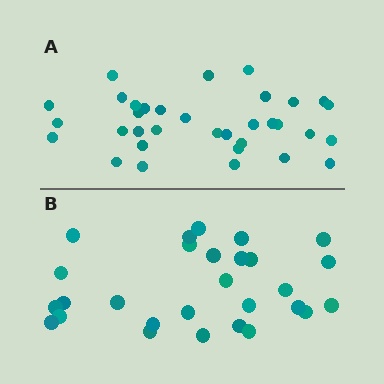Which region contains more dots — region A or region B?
Region A (the top region) has more dots.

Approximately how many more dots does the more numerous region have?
Region A has about 6 more dots than region B.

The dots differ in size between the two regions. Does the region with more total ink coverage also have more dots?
No. Region B has more total ink coverage because its dots are larger, but region A actually contains more individual dots. Total area can be misleading — the number of items is what matters here.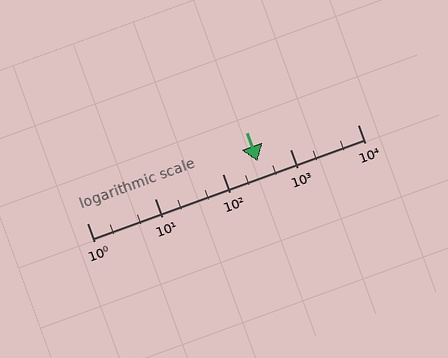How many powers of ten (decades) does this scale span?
The scale spans 4 decades, from 1 to 10000.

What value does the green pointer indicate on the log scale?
The pointer indicates approximately 330.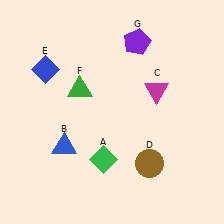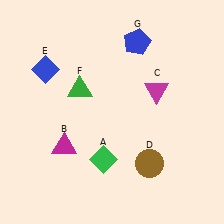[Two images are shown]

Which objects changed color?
B changed from blue to magenta. G changed from purple to blue.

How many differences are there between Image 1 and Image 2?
There are 2 differences between the two images.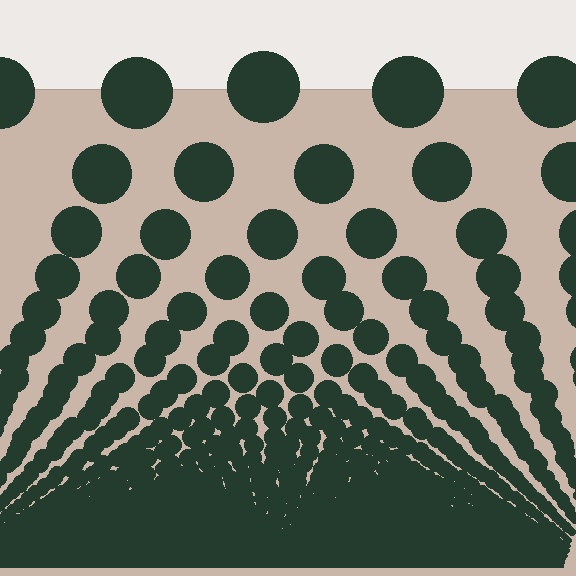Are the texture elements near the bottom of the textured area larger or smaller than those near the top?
Smaller. The gradient is inverted — elements near the bottom are smaller and denser.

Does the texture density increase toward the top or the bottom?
Density increases toward the bottom.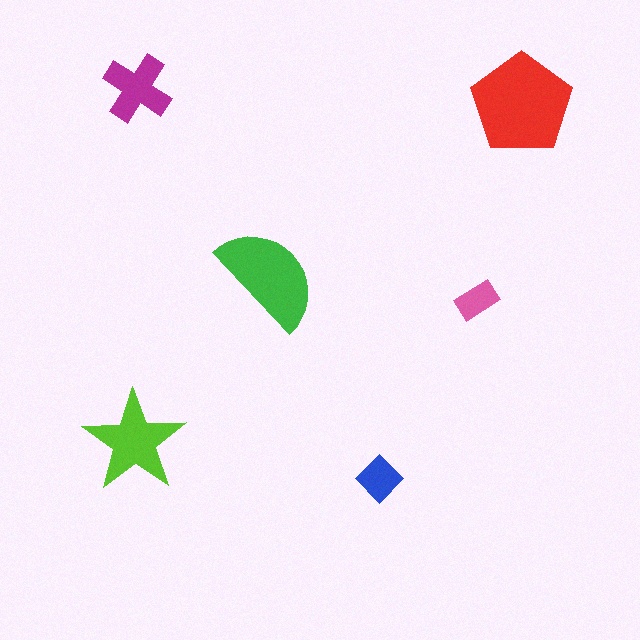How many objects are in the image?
There are 6 objects in the image.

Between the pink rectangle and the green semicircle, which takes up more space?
The green semicircle.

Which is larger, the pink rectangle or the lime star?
The lime star.